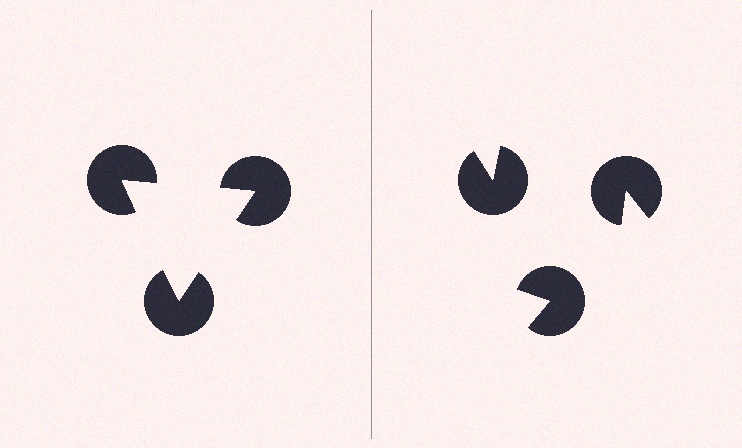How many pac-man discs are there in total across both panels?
6 — 3 on each side.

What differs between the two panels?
The pac-man discs are positioned identically on both sides; only the wedge orientations differ. On the left they align to a triangle; on the right they are misaligned.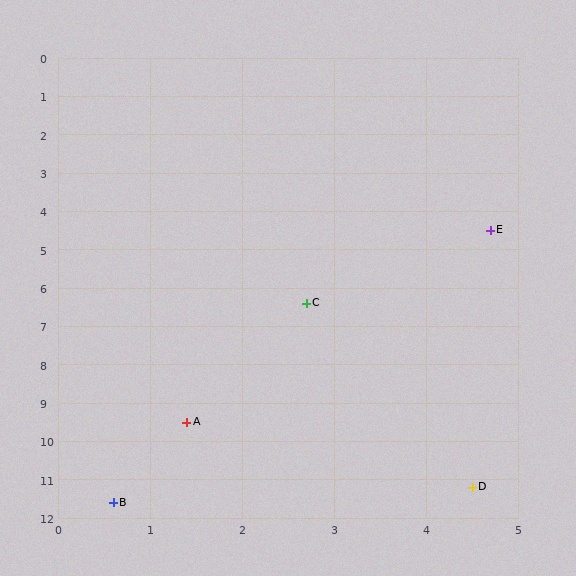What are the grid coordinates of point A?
Point A is at approximately (1.4, 9.5).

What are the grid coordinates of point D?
Point D is at approximately (4.5, 11.2).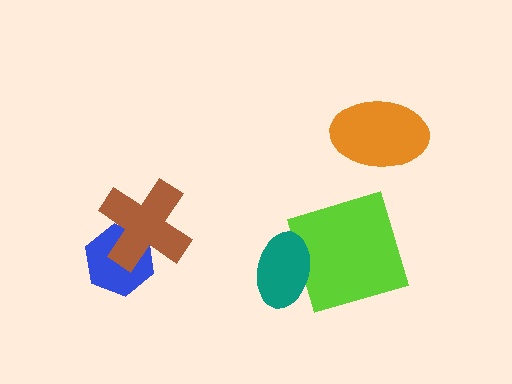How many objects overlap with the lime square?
1 object overlaps with the lime square.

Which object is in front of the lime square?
The teal ellipse is in front of the lime square.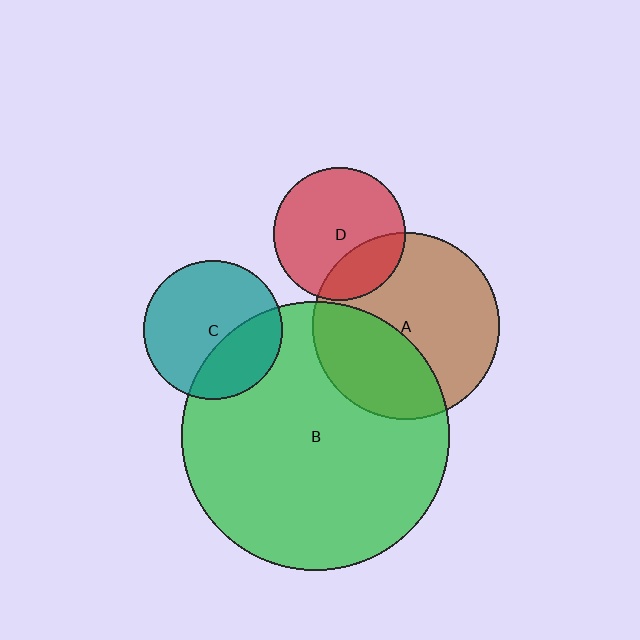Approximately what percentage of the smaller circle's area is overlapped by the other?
Approximately 35%.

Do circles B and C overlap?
Yes.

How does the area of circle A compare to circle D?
Approximately 2.0 times.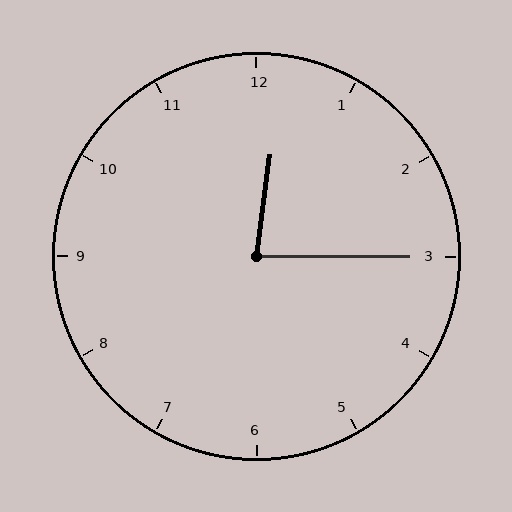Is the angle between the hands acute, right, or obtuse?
It is acute.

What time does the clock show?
12:15.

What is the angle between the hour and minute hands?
Approximately 82 degrees.